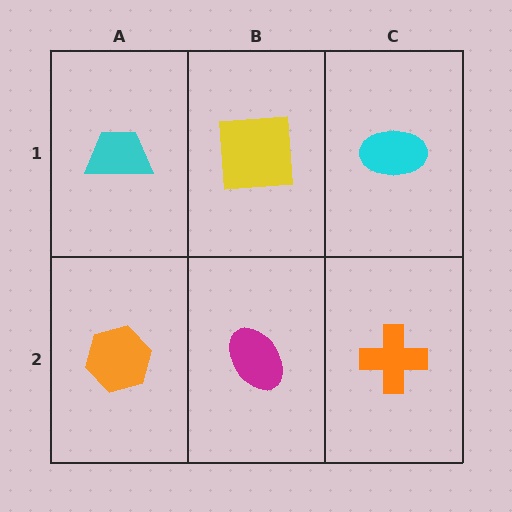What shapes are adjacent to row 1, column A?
An orange hexagon (row 2, column A), a yellow square (row 1, column B).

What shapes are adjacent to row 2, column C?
A cyan ellipse (row 1, column C), a magenta ellipse (row 2, column B).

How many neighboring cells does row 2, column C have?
2.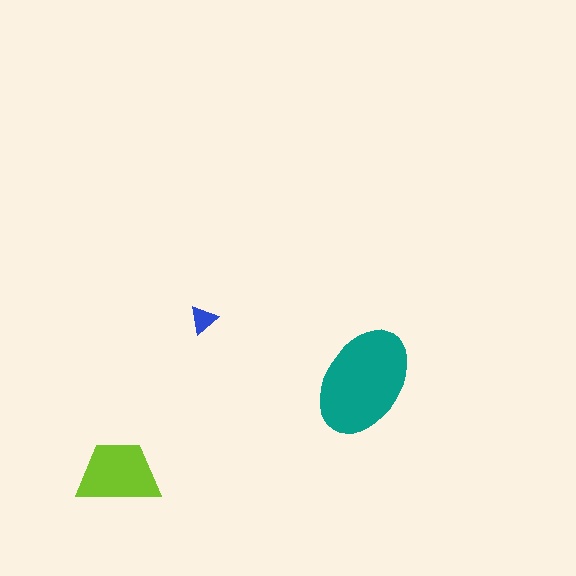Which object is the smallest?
The blue triangle.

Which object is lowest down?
The lime trapezoid is bottommost.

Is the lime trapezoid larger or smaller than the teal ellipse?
Smaller.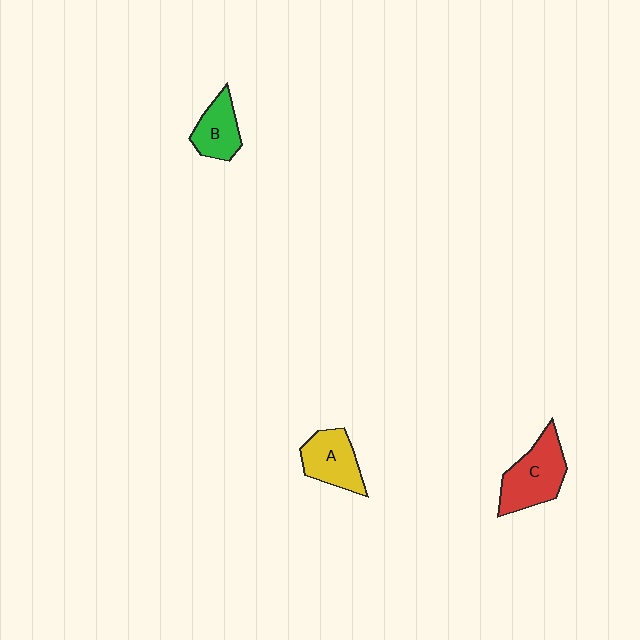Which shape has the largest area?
Shape C (red).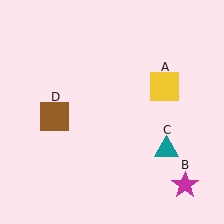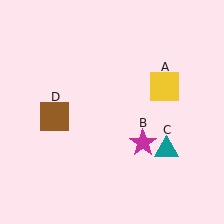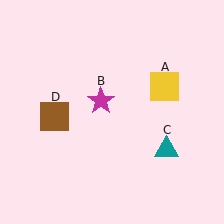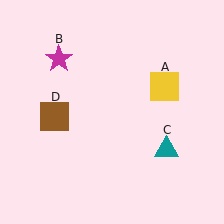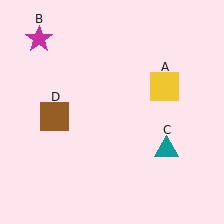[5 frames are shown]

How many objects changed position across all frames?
1 object changed position: magenta star (object B).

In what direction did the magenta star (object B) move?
The magenta star (object B) moved up and to the left.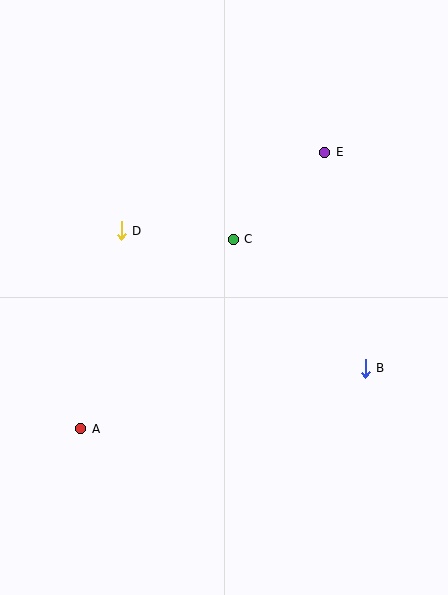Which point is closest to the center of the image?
Point C at (233, 239) is closest to the center.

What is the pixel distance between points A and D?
The distance between A and D is 202 pixels.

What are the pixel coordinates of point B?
Point B is at (365, 368).